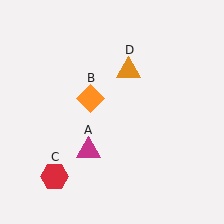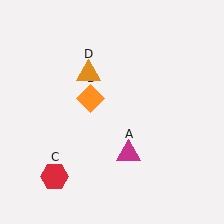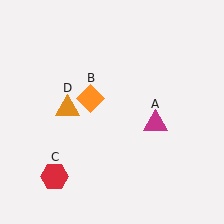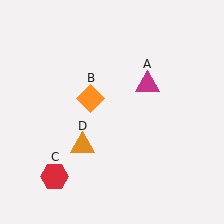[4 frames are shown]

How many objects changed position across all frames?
2 objects changed position: magenta triangle (object A), orange triangle (object D).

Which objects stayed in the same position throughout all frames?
Orange diamond (object B) and red hexagon (object C) remained stationary.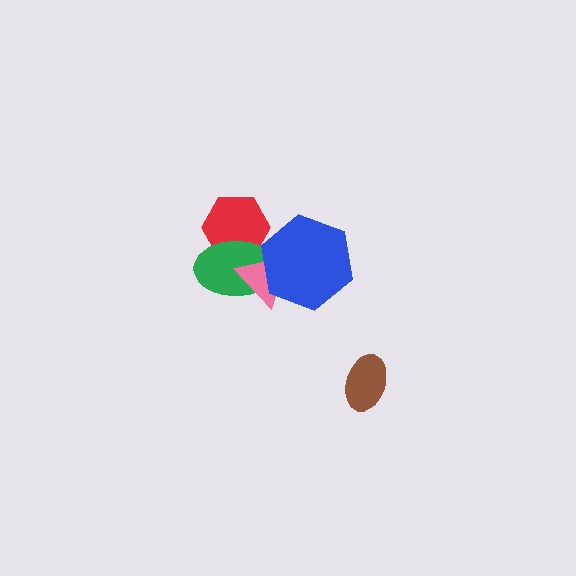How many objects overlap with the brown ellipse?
0 objects overlap with the brown ellipse.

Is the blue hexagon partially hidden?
No, no other shape covers it.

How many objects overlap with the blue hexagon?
2 objects overlap with the blue hexagon.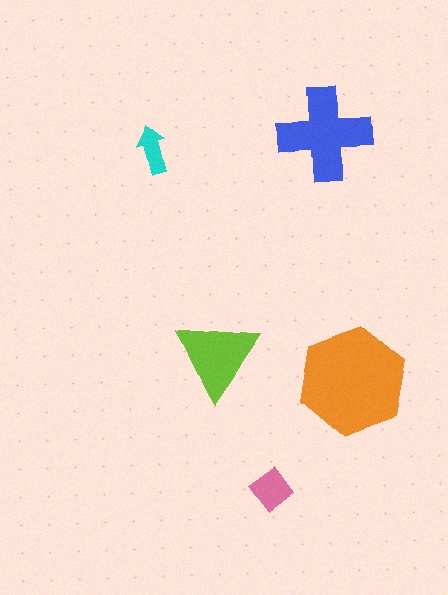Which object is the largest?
The orange hexagon.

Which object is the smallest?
The cyan arrow.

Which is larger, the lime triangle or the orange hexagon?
The orange hexagon.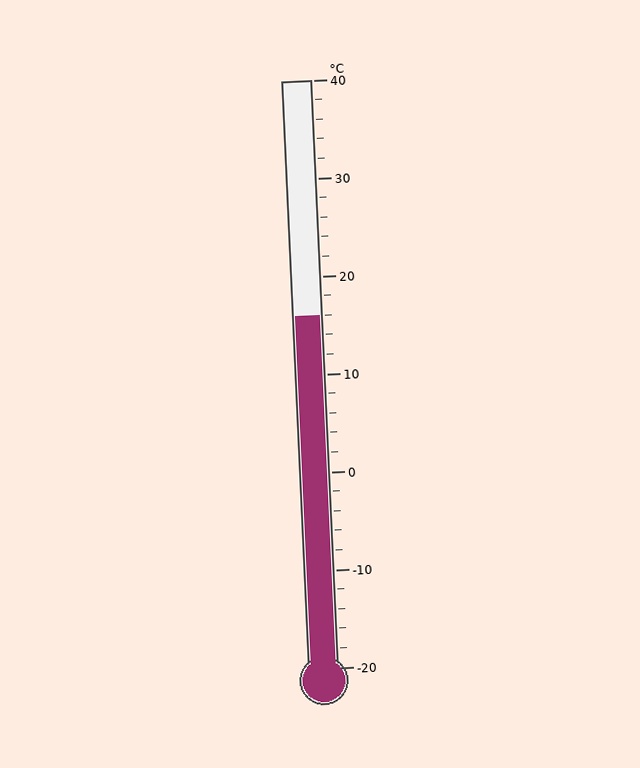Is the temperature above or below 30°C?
The temperature is below 30°C.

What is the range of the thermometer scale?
The thermometer scale ranges from -20°C to 40°C.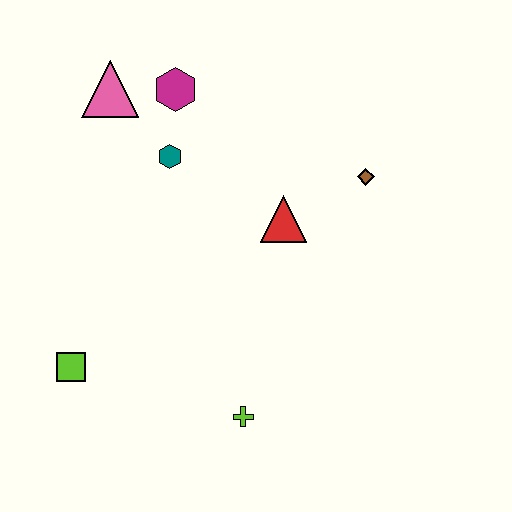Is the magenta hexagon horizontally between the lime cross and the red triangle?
No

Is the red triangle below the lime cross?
No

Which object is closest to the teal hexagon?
The magenta hexagon is closest to the teal hexagon.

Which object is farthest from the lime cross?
The pink triangle is farthest from the lime cross.